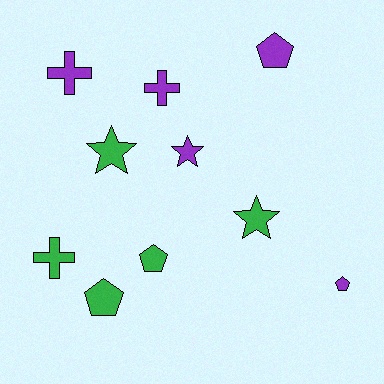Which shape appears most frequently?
Pentagon, with 4 objects.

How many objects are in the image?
There are 10 objects.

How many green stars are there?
There are 2 green stars.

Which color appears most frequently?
Green, with 5 objects.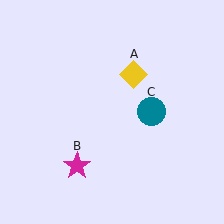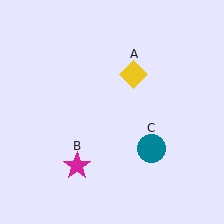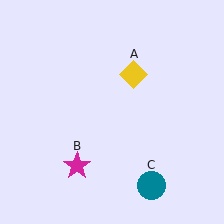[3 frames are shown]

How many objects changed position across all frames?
1 object changed position: teal circle (object C).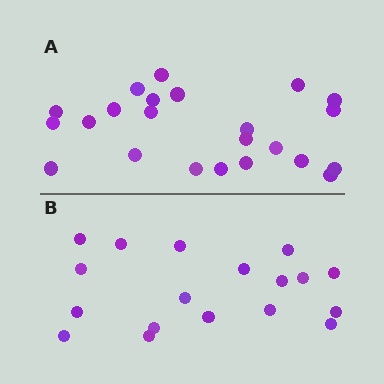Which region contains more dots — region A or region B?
Region A (the top region) has more dots.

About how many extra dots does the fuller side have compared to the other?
Region A has about 5 more dots than region B.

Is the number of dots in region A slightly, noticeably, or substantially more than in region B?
Region A has noticeably more, but not dramatically so. The ratio is roughly 1.3 to 1.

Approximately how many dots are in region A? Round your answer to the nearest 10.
About 20 dots. (The exact count is 23, which rounds to 20.)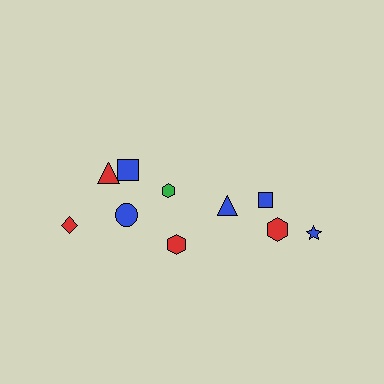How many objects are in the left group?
There are 6 objects.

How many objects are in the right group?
There are 4 objects.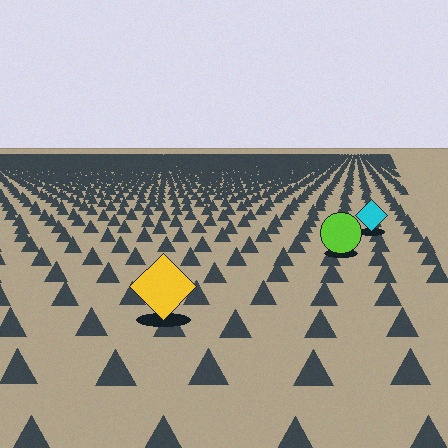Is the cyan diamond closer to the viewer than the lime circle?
No. The lime circle is closer — you can tell from the texture gradient: the ground texture is coarser near it.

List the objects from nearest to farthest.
From nearest to farthest: the yellow diamond, the lime circle, the cyan diamond.